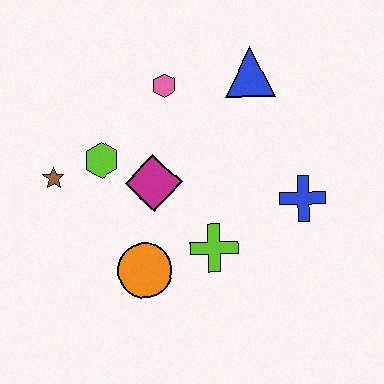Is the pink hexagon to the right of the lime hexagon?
Yes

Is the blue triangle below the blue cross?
No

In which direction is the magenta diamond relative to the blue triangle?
The magenta diamond is below the blue triangle.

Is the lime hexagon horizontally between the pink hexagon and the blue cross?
No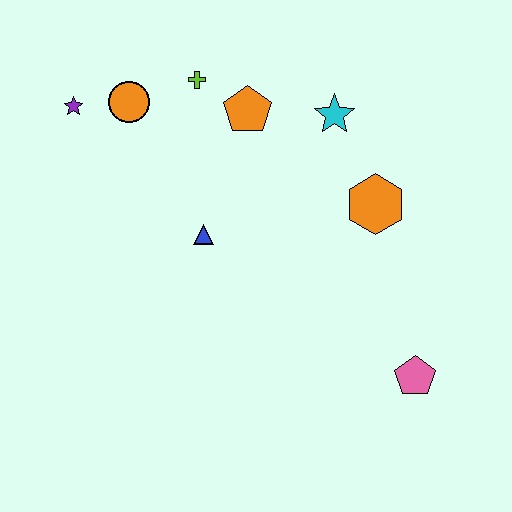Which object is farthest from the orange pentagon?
The pink pentagon is farthest from the orange pentagon.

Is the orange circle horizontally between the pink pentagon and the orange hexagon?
No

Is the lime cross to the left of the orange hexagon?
Yes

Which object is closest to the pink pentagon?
The orange hexagon is closest to the pink pentagon.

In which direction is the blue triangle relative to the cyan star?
The blue triangle is to the left of the cyan star.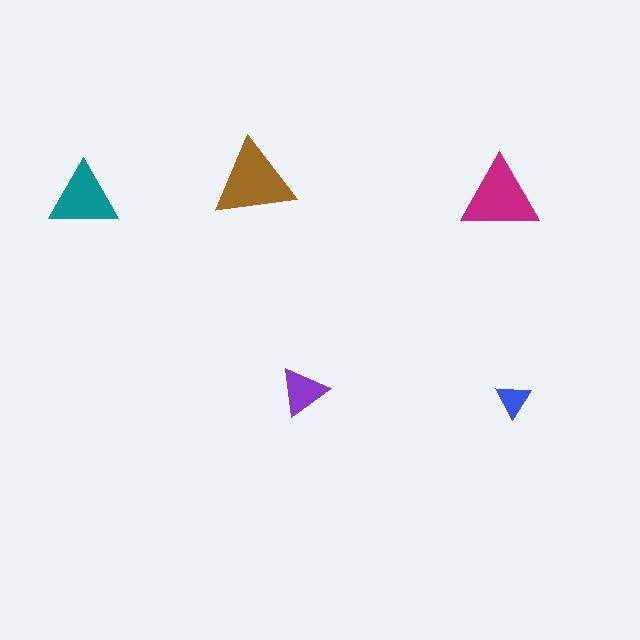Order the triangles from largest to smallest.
the brown one, the magenta one, the teal one, the purple one, the blue one.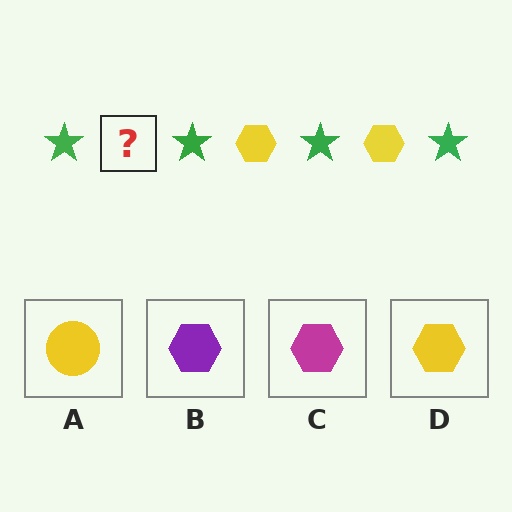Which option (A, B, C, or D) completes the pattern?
D.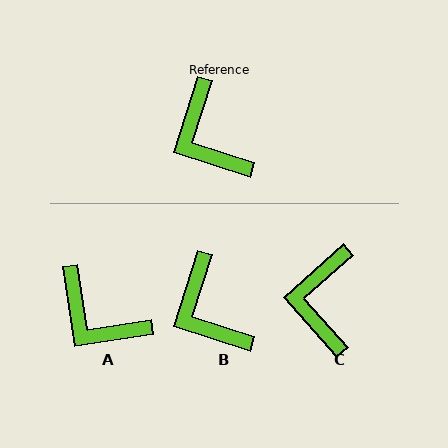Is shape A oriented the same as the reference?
No, it is off by about 26 degrees.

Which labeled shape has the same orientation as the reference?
B.